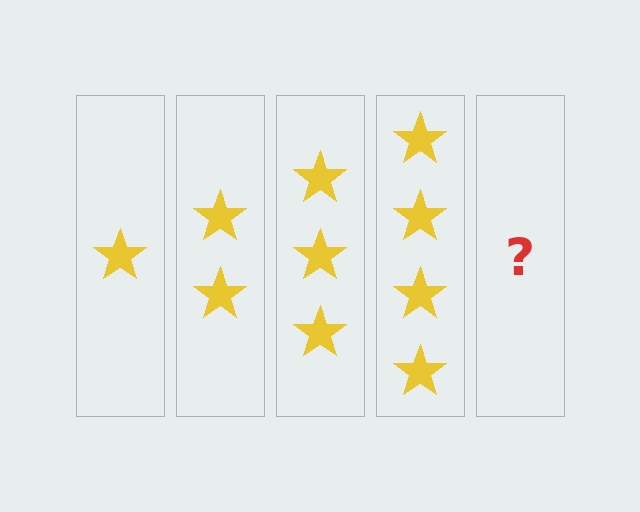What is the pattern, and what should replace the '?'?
The pattern is that each step adds one more star. The '?' should be 5 stars.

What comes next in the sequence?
The next element should be 5 stars.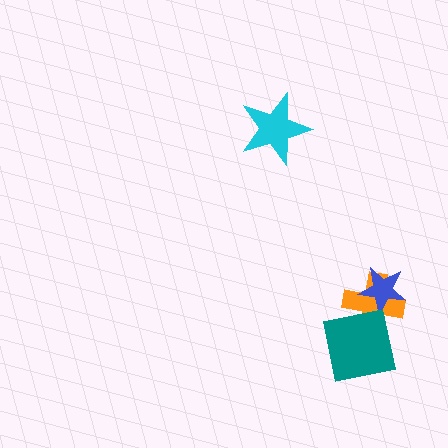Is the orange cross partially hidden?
Yes, it is partially covered by another shape.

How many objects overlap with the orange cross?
2 objects overlap with the orange cross.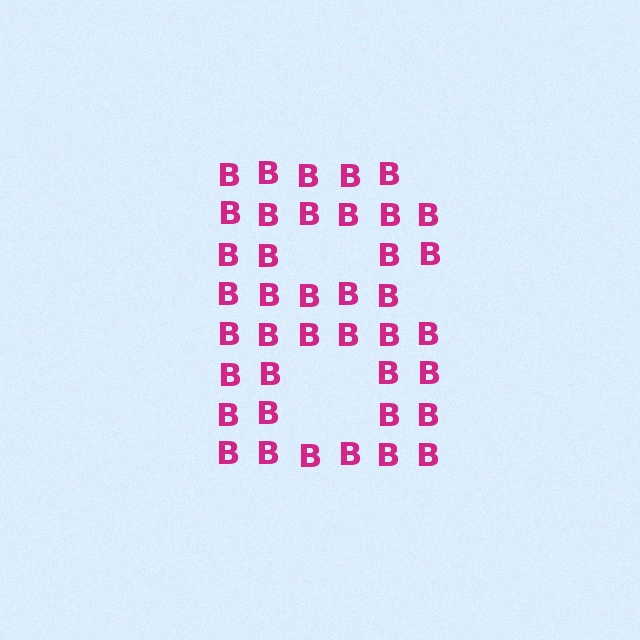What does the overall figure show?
The overall figure shows the letter B.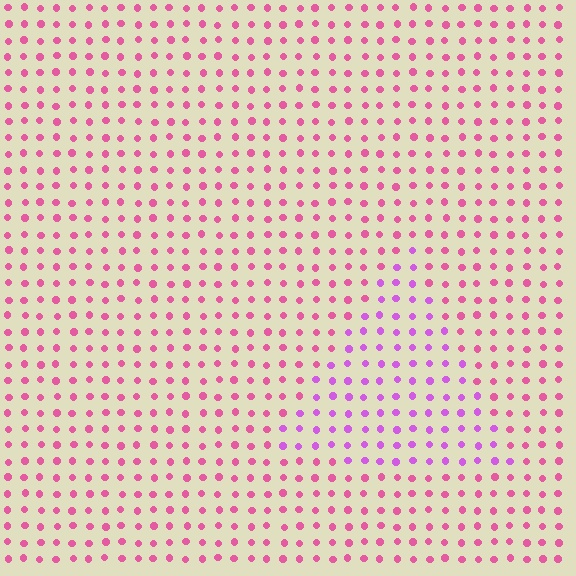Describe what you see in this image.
The image is filled with small pink elements in a uniform arrangement. A triangle-shaped region is visible where the elements are tinted to a slightly different hue, forming a subtle color boundary.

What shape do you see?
I see a triangle.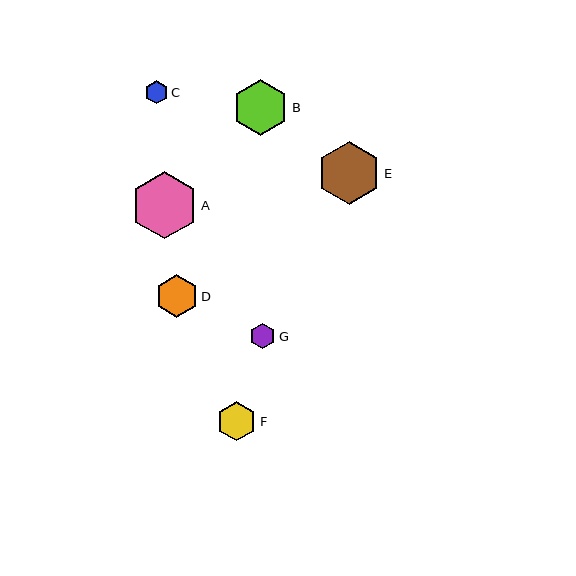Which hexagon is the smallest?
Hexagon C is the smallest with a size of approximately 23 pixels.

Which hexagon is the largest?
Hexagon A is the largest with a size of approximately 67 pixels.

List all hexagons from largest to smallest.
From largest to smallest: A, E, B, D, F, G, C.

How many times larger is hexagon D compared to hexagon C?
Hexagon D is approximately 1.8 times the size of hexagon C.